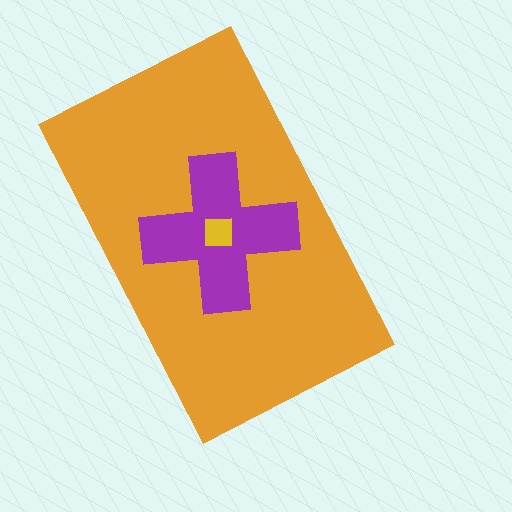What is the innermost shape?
The yellow square.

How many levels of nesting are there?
3.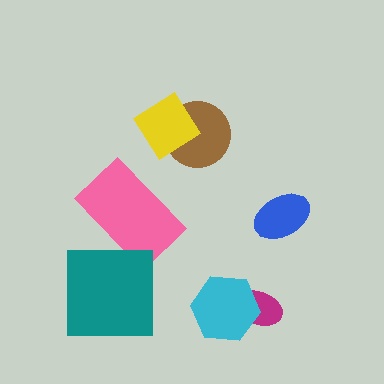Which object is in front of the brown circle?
The yellow diamond is in front of the brown circle.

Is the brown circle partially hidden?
Yes, it is partially covered by another shape.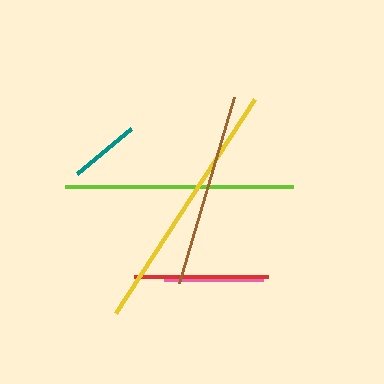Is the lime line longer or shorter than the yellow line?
The yellow line is longer than the lime line.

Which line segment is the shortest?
The teal line is the shortest at approximately 70 pixels.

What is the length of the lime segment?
The lime segment is approximately 227 pixels long.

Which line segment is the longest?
The yellow line is the longest at approximately 255 pixels.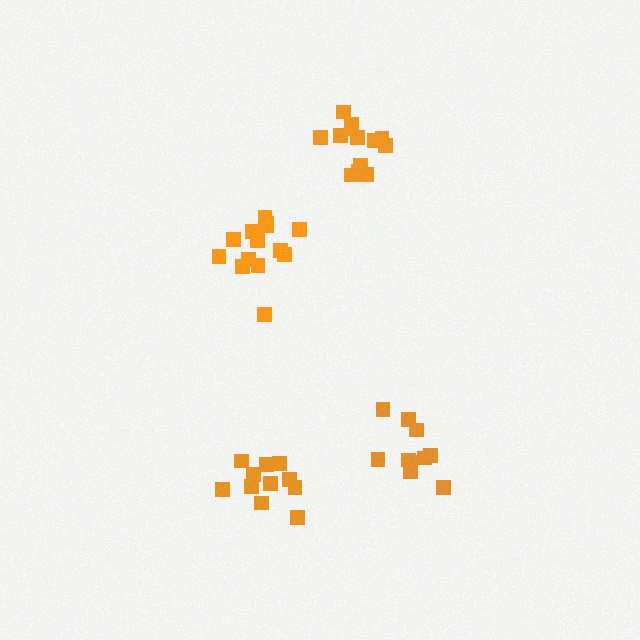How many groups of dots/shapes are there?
There are 4 groups.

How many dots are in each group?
Group 1: 15 dots, Group 2: 10 dots, Group 3: 13 dots, Group 4: 11 dots (49 total).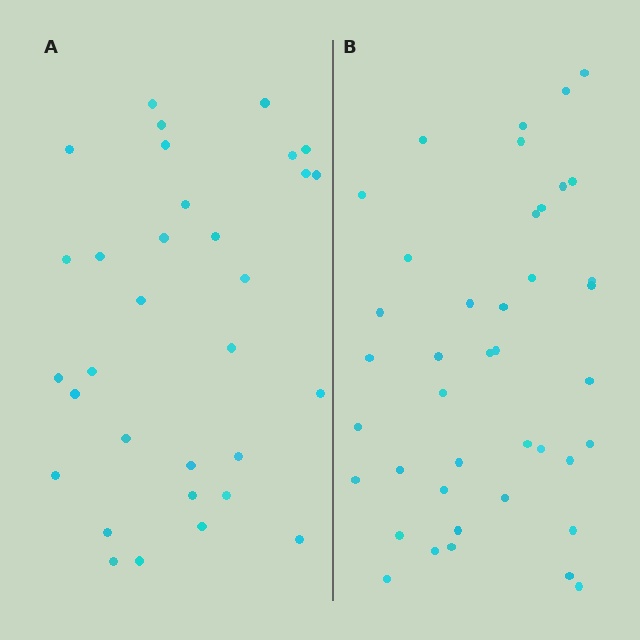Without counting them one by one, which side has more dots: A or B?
Region B (the right region) has more dots.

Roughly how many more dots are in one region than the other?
Region B has roughly 8 or so more dots than region A.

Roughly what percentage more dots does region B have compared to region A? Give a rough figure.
About 30% more.